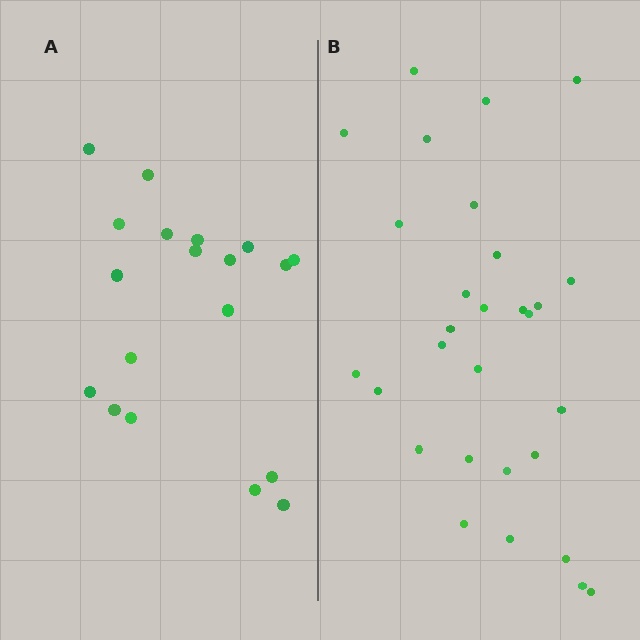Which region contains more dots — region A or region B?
Region B (the right region) has more dots.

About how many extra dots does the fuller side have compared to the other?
Region B has roughly 10 or so more dots than region A.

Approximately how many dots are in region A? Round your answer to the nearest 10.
About 20 dots. (The exact count is 19, which rounds to 20.)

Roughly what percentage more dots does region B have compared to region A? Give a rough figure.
About 55% more.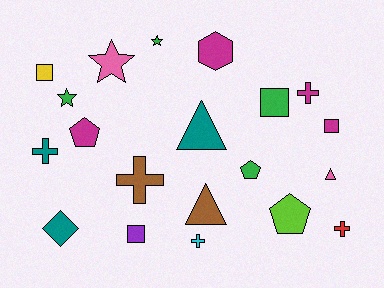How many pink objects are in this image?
There are 2 pink objects.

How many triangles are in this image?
There are 3 triangles.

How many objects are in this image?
There are 20 objects.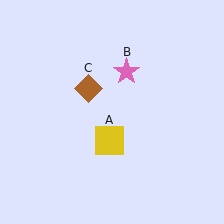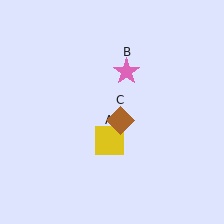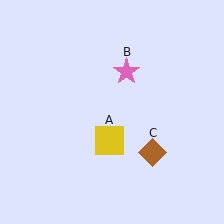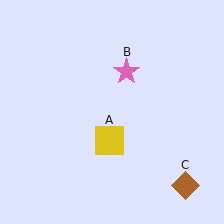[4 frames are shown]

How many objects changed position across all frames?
1 object changed position: brown diamond (object C).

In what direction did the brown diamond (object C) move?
The brown diamond (object C) moved down and to the right.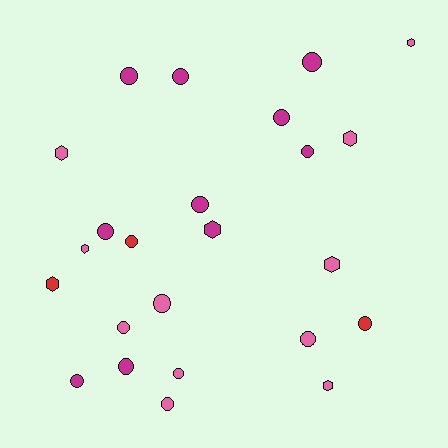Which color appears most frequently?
Pink, with 11 objects.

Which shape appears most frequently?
Circle, with 16 objects.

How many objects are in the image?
There are 24 objects.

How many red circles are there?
There are 2 red circles.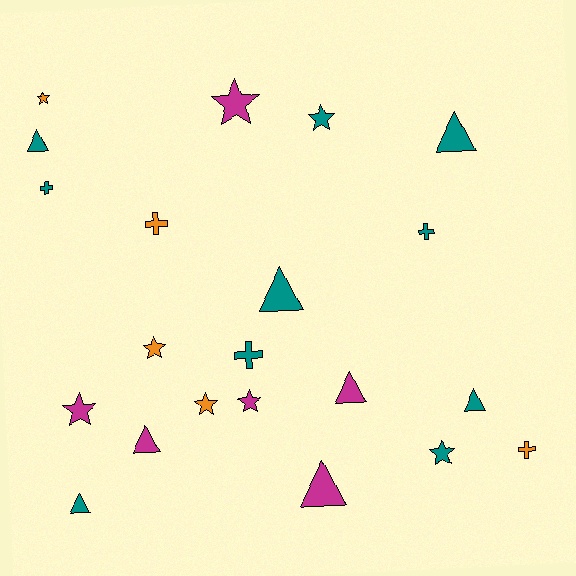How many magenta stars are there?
There are 3 magenta stars.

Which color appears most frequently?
Teal, with 10 objects.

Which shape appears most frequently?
Triangle, with 8 objects.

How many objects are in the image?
There are 21 objects.